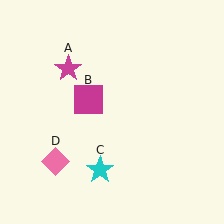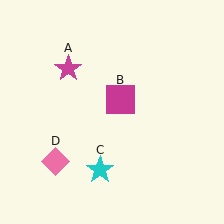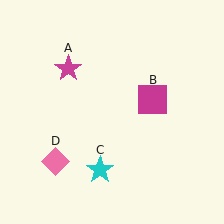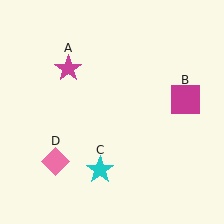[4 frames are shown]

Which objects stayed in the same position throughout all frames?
Magenta star (object A) and cyan star (object C) and pink diamond (object D) remained stationary.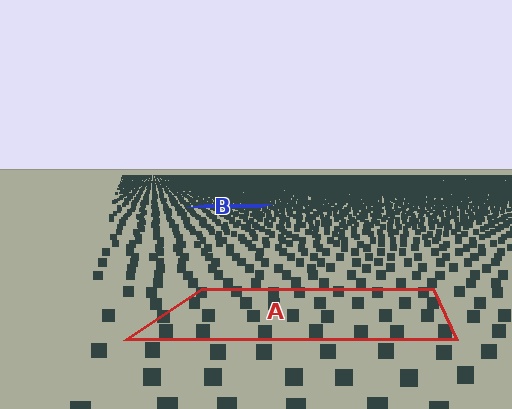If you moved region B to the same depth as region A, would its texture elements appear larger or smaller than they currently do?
They would appear larger. At a closer depth, the same texture elements are projected at a bigger on-screen size.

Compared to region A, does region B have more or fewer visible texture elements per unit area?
Region B has more texture elements per unit area — they are packed more densely because it is farther away.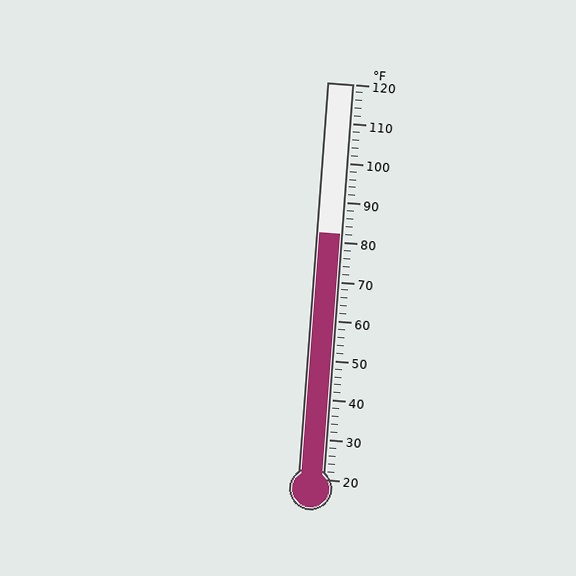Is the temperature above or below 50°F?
The temperature is above 50°F.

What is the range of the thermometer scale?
The thermometer scale ranges from 20°F to 120°F.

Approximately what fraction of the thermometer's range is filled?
The thermometer is filled to approximately 60% of its range.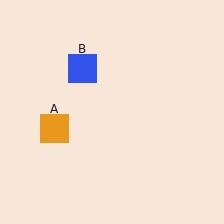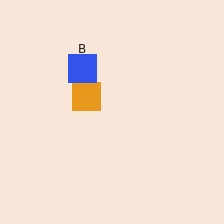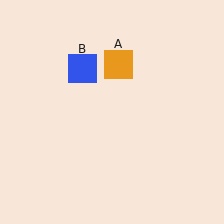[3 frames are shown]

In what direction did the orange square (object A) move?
The orange square (object A) moved up and to the right.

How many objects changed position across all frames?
1 object changed position: orange square (object A).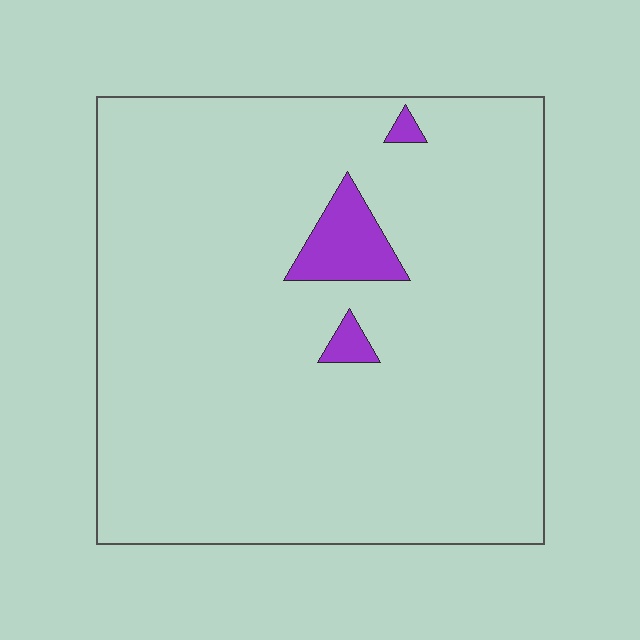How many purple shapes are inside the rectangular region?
3.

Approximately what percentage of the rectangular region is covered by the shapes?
Approximately 5%.